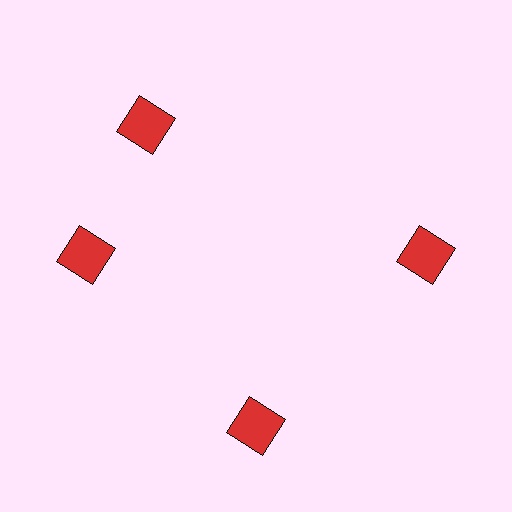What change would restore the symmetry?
The symmetry would be restored by rotating it back into even spacing with its neighbors so that all 4 squares sit at equal angles and equal distance from the center.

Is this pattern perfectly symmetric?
No. The 4 red squares are arranged in a ring, but one element near the 12 o'clock position is rotated out of alignment along the ring, breaking the 4-fold rotational symmetry.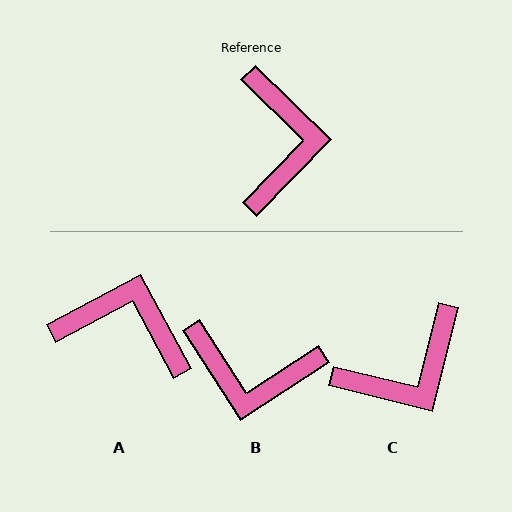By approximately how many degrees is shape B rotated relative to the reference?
Approximately 103 degrees clockwise.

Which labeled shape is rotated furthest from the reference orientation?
B, about 103 degrees away.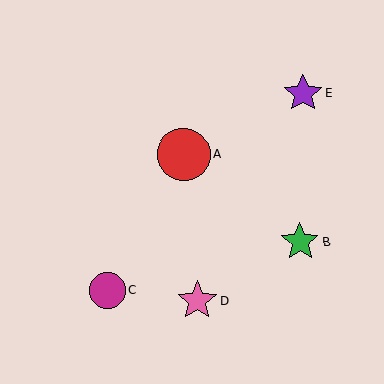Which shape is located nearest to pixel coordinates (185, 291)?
The pink star (labeled D) at (197, 301) is nearest to that location.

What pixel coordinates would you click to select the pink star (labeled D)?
Click at (197, 301) to select the pink star D.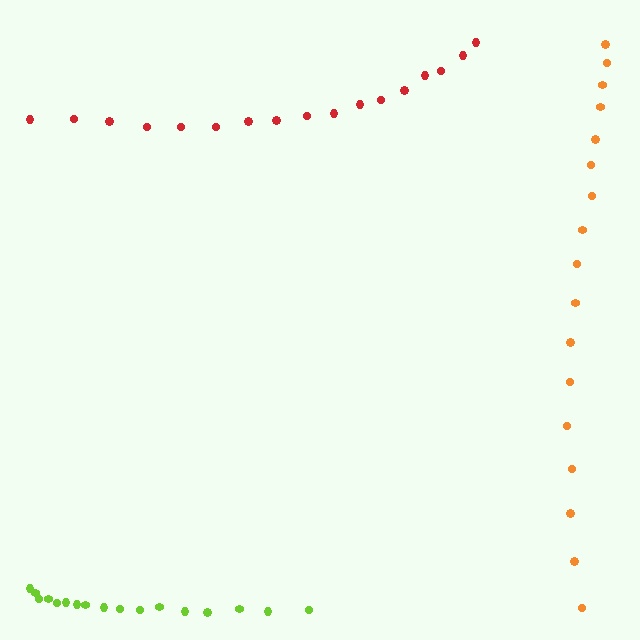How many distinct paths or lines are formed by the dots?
There are 3 distinct paths.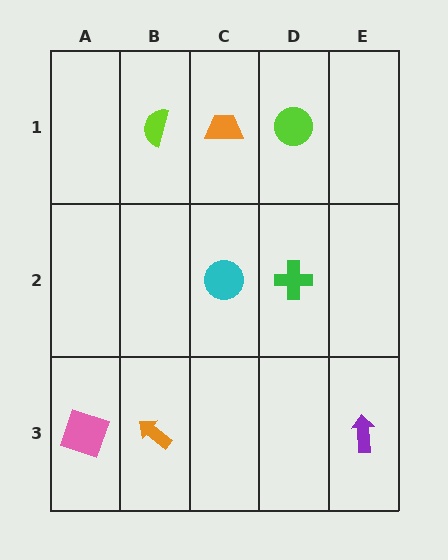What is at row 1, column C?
An orange trapezoid.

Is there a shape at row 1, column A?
No, that cell is empty.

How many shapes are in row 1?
3 shapes.